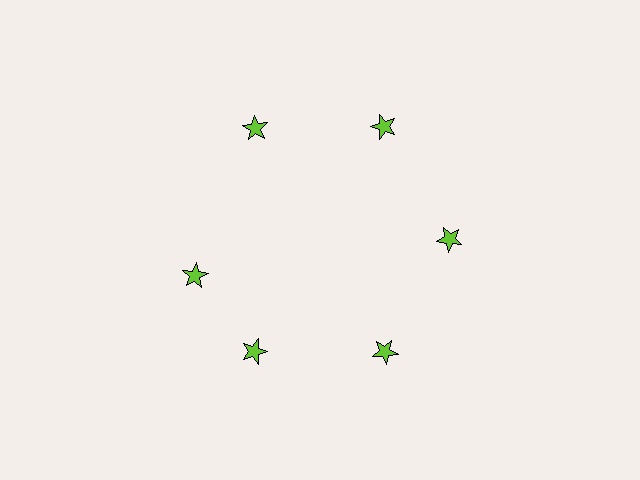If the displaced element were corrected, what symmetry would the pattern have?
It would have 6-fold rotational symmetry — the pattern would map onto itself every 60 degrees.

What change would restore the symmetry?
The symmetry would be restored by rotating it back into even spacing with its neighbors so that all 6 stars sit at equal angles and equal distance from the center.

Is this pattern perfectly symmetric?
No. The 6 lime stars are arranged in a ring, but one element near the 9 o'clock position is rotated out of alignment along the ring, breaking the 6-fold rotational symmetry.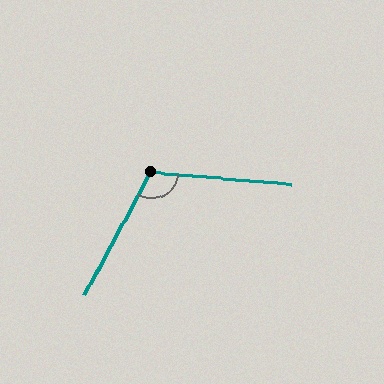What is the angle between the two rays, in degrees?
Approximately 113 degrees.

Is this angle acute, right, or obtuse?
It is obtuse.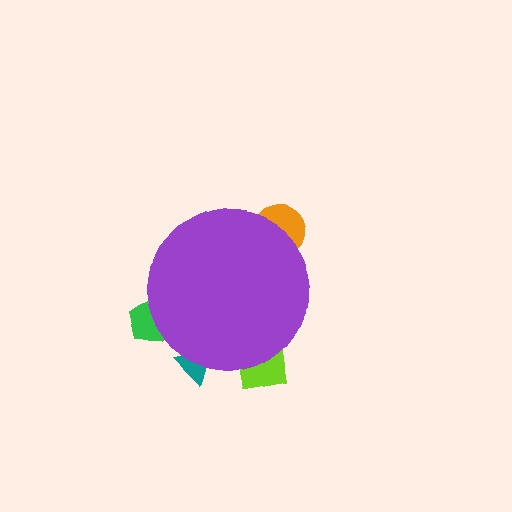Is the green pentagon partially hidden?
Yes, the green pentagon is partially hidden behind the purple circle.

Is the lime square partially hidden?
Yes, the lime square is partially hidden behind the purple circle.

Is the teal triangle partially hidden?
Yes, the teal triangle is partially hidden behind the purple circle.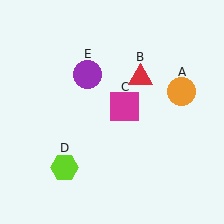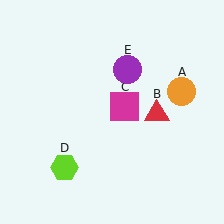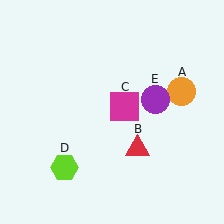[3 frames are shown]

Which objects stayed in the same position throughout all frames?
Orange circle (object A) and magenta square (object C) and lime hexagon (object D) remained stationary.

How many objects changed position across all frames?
2 objects changed position: red triangle (object B), purple circle (object E).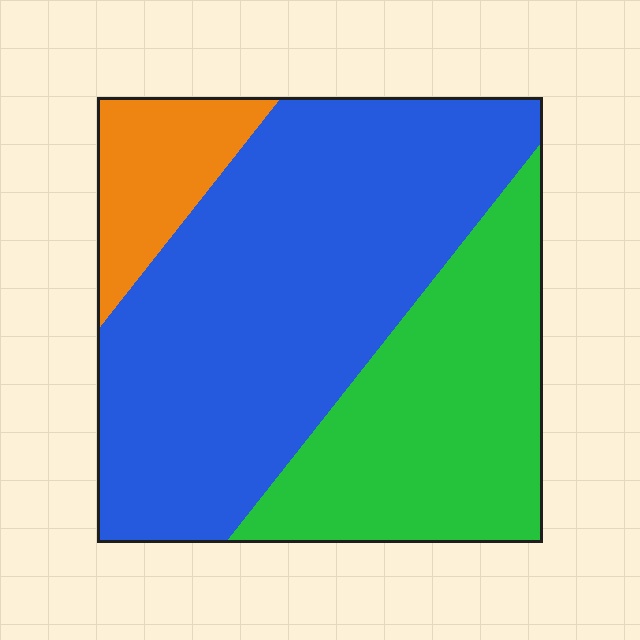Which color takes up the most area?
Blue, at roughly 55%.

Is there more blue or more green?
Blue.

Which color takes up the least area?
Orange, at roughly 10%.